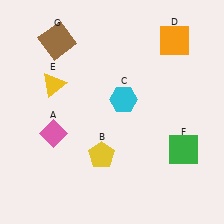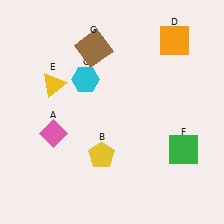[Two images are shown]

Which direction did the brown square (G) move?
The brown square (G) moved right.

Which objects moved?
The objects that moved are: the cyan hexagon (C), the brown square (G).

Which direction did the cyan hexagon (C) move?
The cyan hexagon (C) moved left.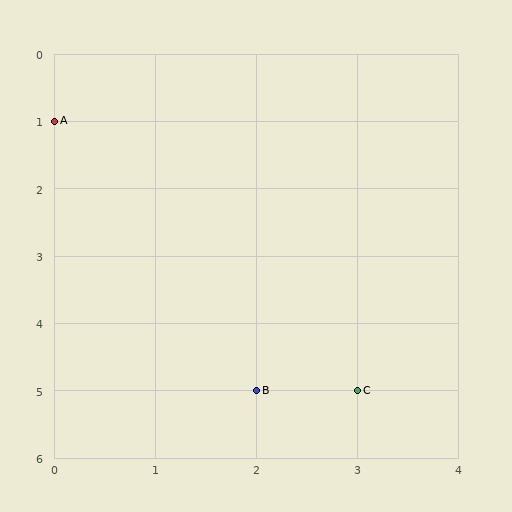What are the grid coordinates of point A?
Point A is at grid coordinates (0, 1).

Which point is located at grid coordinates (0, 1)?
Point A is at (0, 1).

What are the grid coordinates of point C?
Point C is at grid coordinates (3, 5).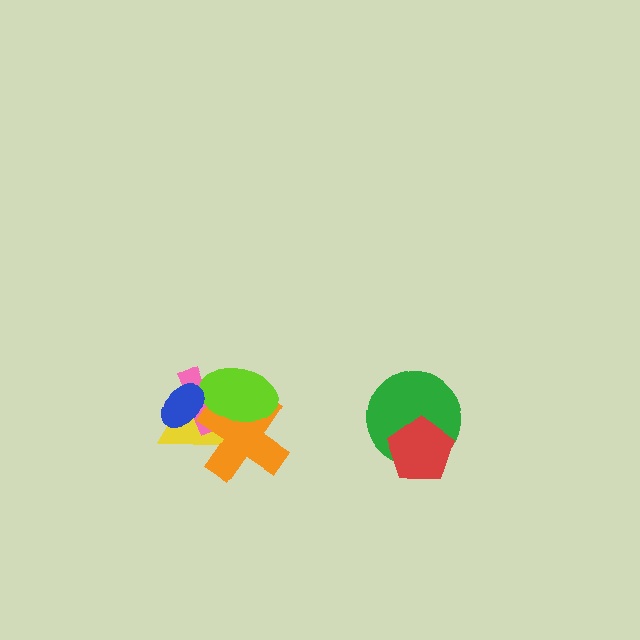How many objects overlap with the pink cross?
4 objects overlap with the pink cross.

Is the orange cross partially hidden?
Yes, it is partially covered by another shape.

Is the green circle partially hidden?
Yes, it is partially covered by another shape.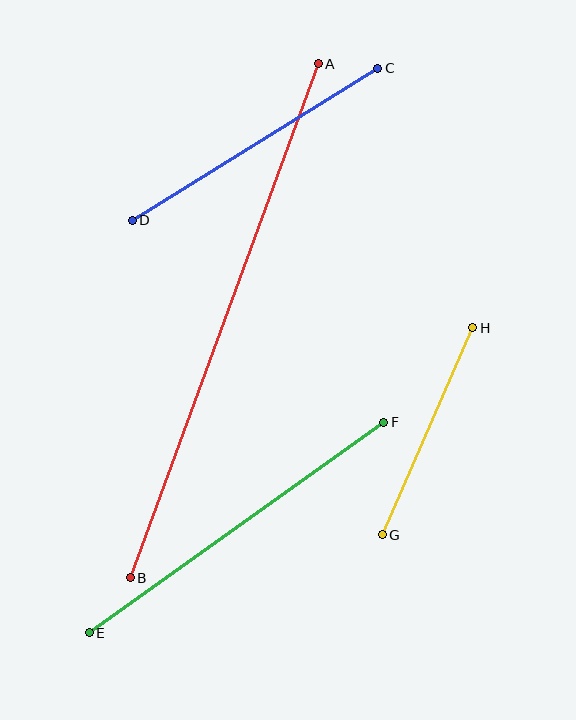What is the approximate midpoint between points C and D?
The midpoint is at approximately (255, 144) pixels.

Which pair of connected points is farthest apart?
Points A and B are farthest apart.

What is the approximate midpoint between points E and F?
The midpoint is at approximately (236, 528) pixels.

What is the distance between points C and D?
The distance is approximately 289 pixels.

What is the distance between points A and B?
The distance is approximately 547 pixels.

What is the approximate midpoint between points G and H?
The midpoint is at approximately (427, 431) pixels.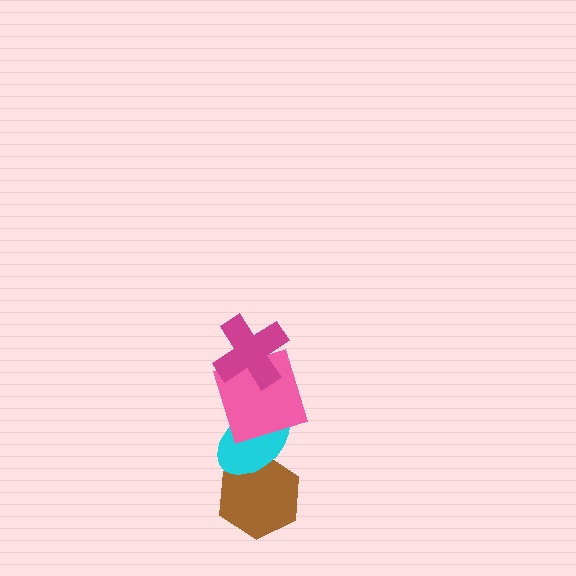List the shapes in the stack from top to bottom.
From top to bottom: the magenta cross, the pink square, the cyan ellipse, the brown hexagon.